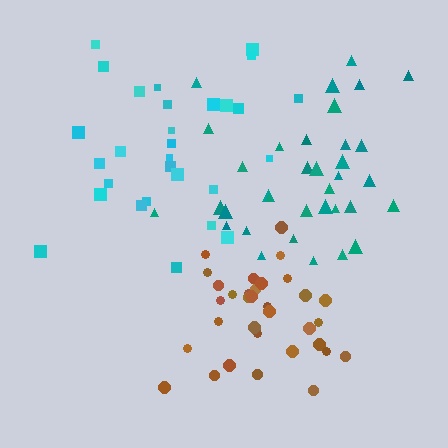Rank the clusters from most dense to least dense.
brown, teal, cyan.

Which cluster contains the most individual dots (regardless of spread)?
Teal (35).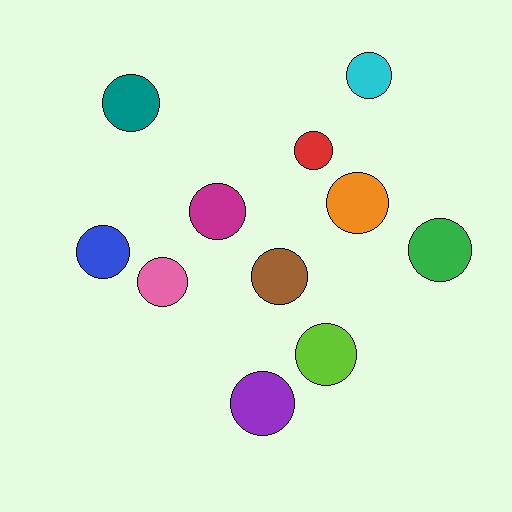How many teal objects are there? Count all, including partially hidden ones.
There is 1 teal object.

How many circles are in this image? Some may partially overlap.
There are 11 circles.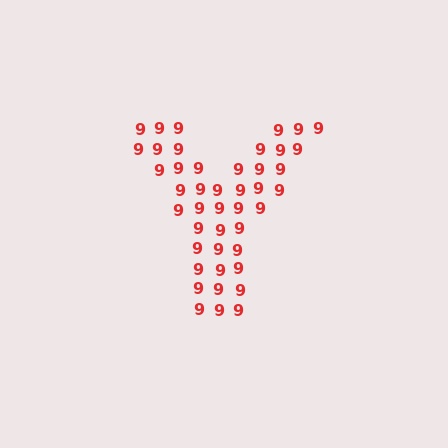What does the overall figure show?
The overall figure shows the letter Y.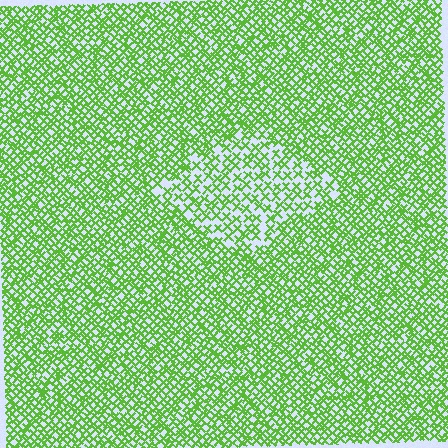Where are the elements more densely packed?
The elements are more densely packed outside the diamond boundary.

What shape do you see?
I see a diamond.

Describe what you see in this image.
The image contains small lime elements arranged at two different densities. A diamond-shaped region is visible where the elements are less densely packed than the surrounding area.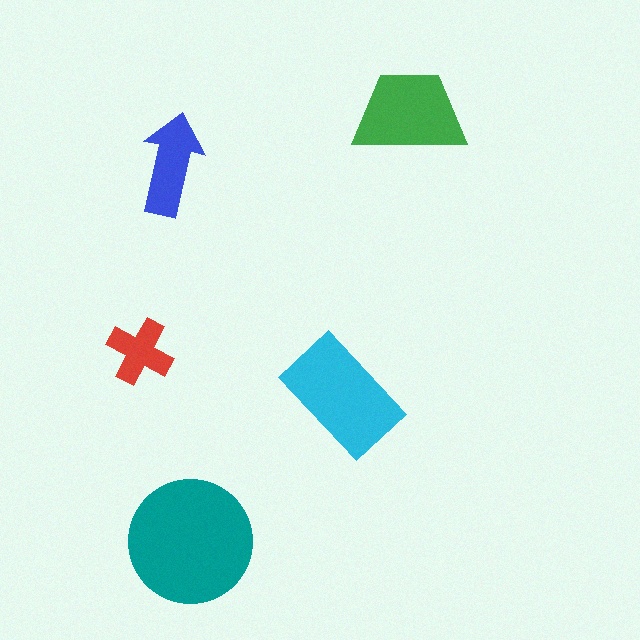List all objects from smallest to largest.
The red cross, the blue arrow, the green trapezoid, the cyan rectangle, the teal circle.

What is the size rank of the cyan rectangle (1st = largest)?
2nd.